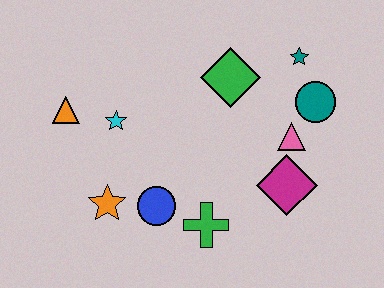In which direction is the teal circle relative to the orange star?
The teal circle is to the right of the orange star.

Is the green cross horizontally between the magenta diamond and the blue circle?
Yes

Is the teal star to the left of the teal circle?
Yes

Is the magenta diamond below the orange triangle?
Yes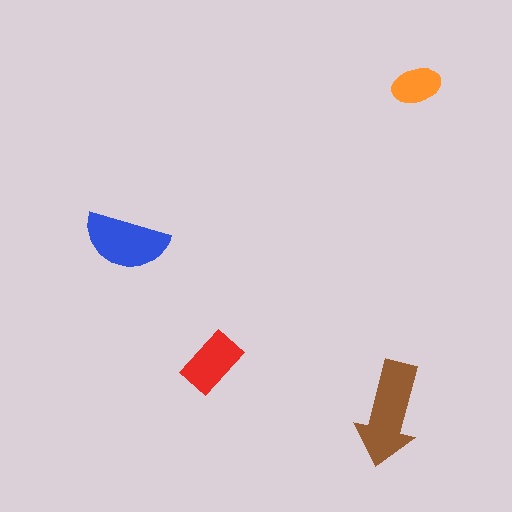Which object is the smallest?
The orange ellipse.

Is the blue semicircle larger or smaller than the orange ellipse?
Larger.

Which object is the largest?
The brown arrow.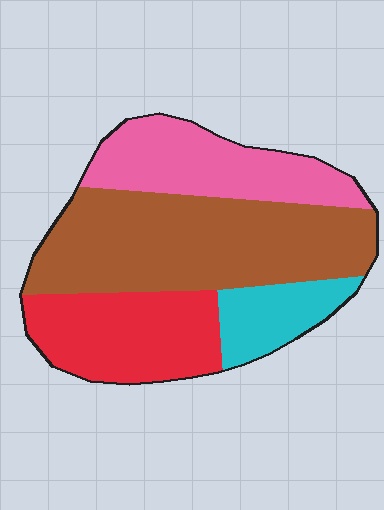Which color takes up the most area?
Brown, at roughly 45%.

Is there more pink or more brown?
Brown.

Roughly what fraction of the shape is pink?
Pink takes up between a sixth and a third of the shape.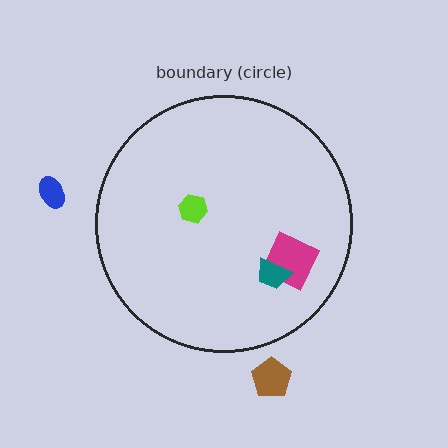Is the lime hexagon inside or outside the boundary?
Inside.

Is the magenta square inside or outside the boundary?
Inside.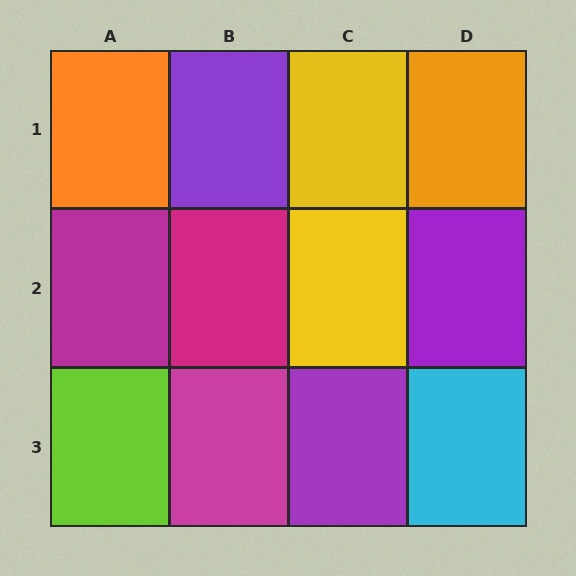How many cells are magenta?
3 cells are magenta.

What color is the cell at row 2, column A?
Magenta.